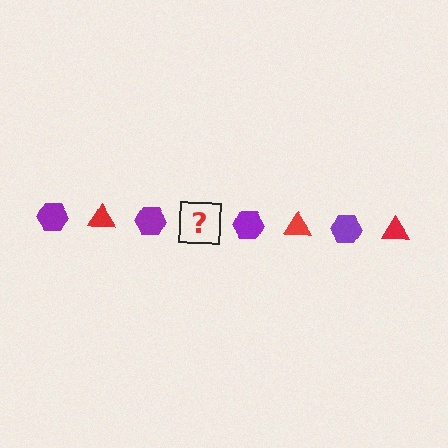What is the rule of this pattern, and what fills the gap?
The rule is that the pattern alternates between purple hexagon and red triangle. The gap should be filled with a red triangle.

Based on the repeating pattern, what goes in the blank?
The blank should be a red triangle.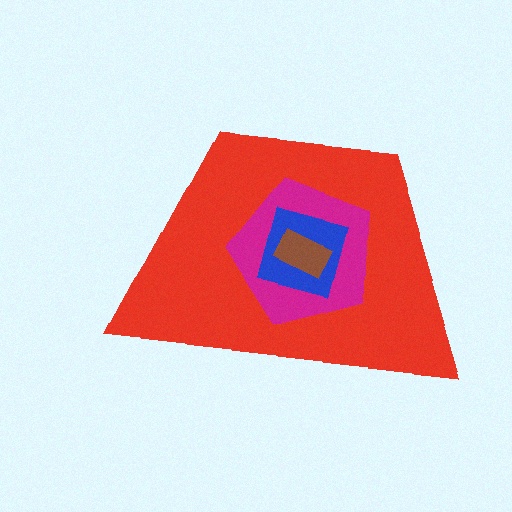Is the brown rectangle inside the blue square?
Yes.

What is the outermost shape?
The red trapezoid.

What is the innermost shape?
The brown rectangle.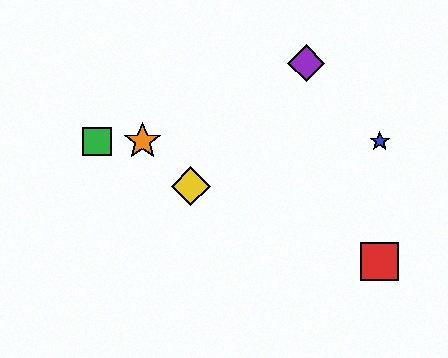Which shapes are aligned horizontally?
The blue star, the green square, the orange star are aligned horizontally.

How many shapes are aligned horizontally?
3 shapes (the blue star, the green square, the orange star) are aligned horizontally.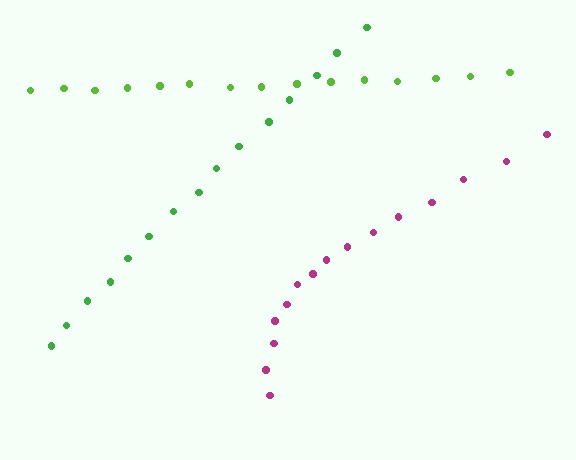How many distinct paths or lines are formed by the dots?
There are 3 distinct paths.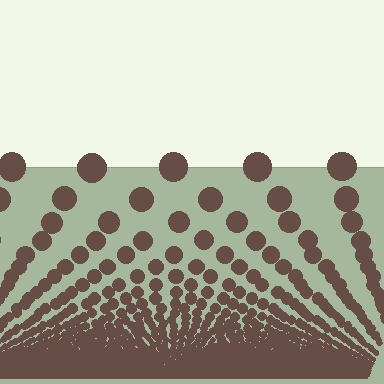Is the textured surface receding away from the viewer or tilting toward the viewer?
The surface appears to tilt toward the viewer. Texture elements get larger and sparser toward the top.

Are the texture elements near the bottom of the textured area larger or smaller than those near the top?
Smaller. The gradient is inverted — elements near the bottom are smaller and denser.